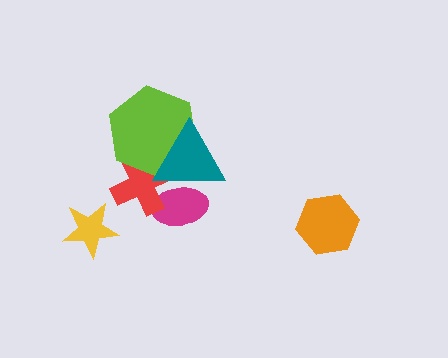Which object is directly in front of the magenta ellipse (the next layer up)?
The red cross is directly in front of the magenta ellipse.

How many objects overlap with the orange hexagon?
0 objects overlap with the orange hexagon.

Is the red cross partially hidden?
Yes, it is partially covered by another shape.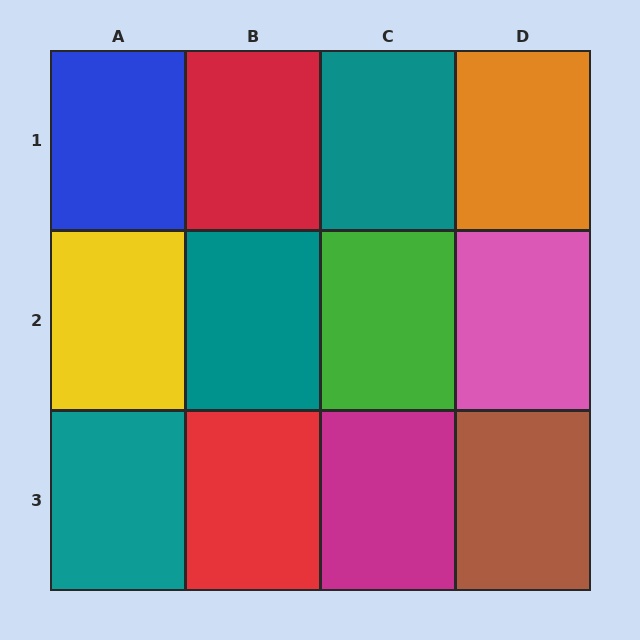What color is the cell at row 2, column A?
Yellow.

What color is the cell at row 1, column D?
Orange.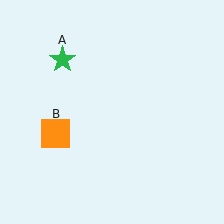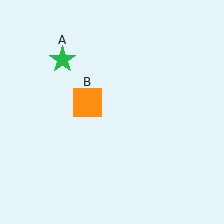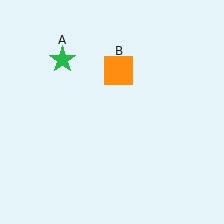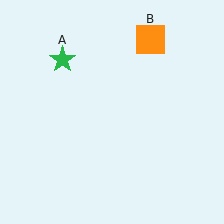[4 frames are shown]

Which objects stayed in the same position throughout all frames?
Green star (object A) remained stationary.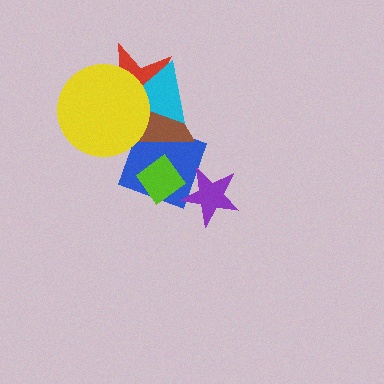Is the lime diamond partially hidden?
No, no other shape covers it.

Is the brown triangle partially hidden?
Yes, it is partially covered by another shape.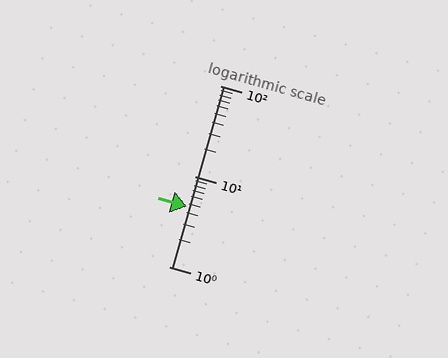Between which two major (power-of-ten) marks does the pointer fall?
The pointer is between 1 and 10.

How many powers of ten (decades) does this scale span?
The scale spans 2 decades, from 1 to 100.